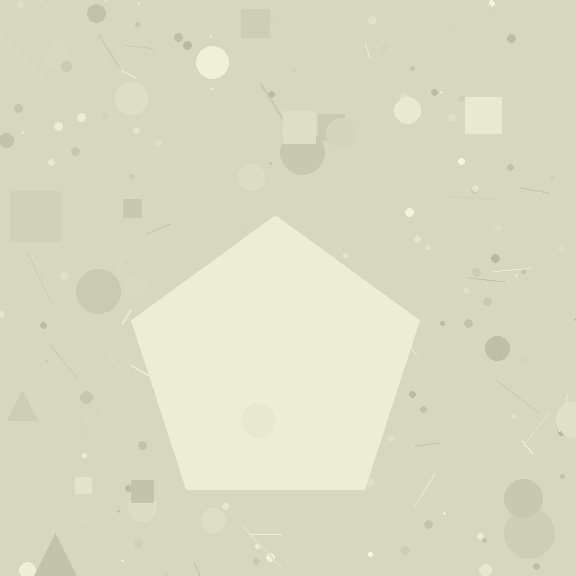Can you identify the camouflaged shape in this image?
The camouflaged shape is a pentagon.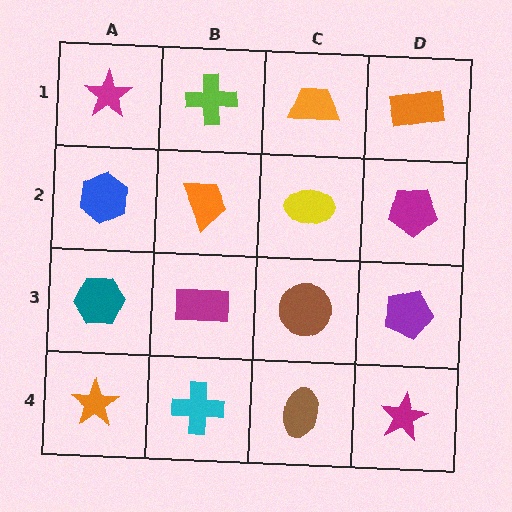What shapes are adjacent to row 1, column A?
A blue hexagon (row 2, column A), a lime cross (row 1, column B).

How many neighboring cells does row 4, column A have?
2.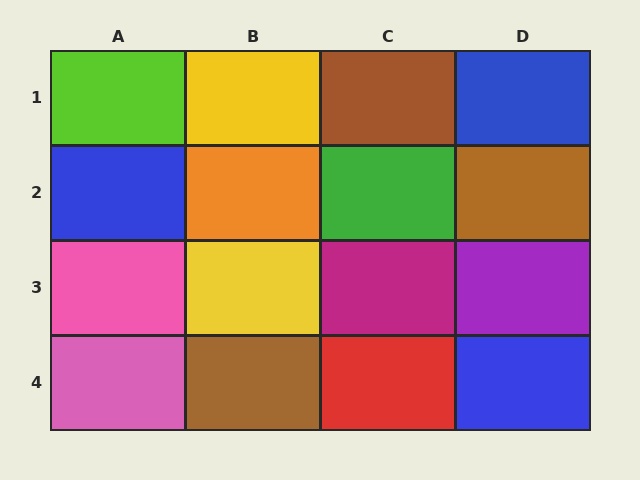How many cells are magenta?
1 cell is magenta.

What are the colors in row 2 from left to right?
Blue, orange, green, brown.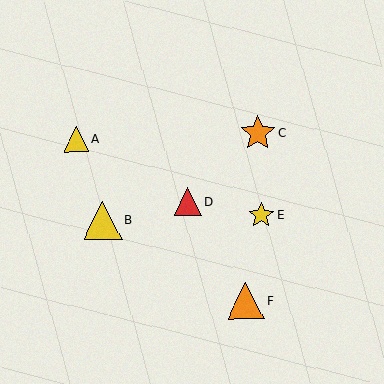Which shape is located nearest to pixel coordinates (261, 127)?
The orange star (labeled C) at (258, 133) is nearest to that location.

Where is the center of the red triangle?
The center of the red triangle is at (188, 202).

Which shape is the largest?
The yellow triangle (labeled B) is the largest.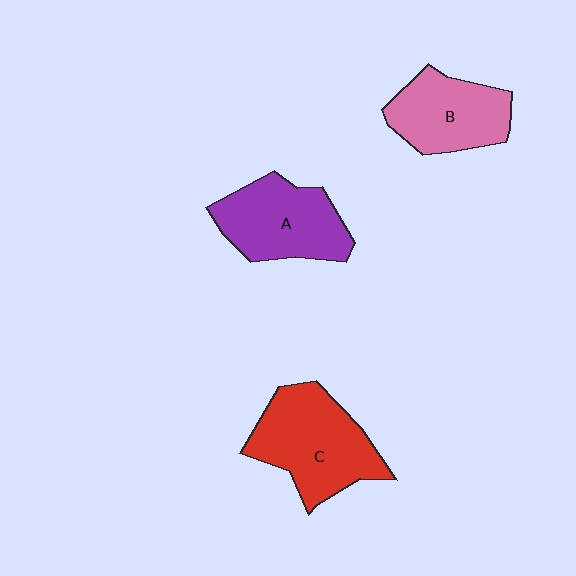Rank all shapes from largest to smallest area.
From largest to smallest: C (red), A (purple), B (pink).